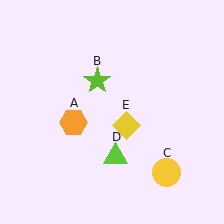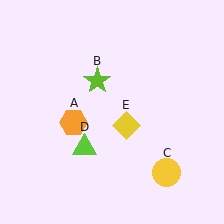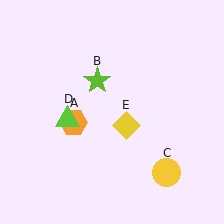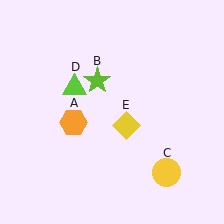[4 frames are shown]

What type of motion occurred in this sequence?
The lime triangle (object D) rotated clockwise around the center of the scene.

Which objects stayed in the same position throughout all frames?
Orange hexagon (object A) and lime star (object B) and yellow circle (object C) and yellow diamond (object E) remained stationary.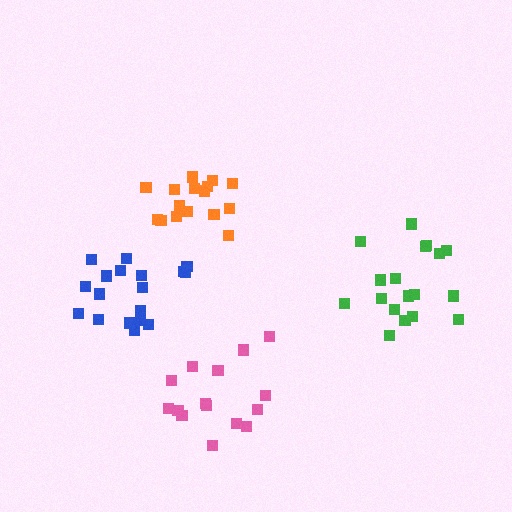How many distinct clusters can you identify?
There are 4 distinct clusters.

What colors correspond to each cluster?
The clusters are colored: orange, green, pink, blue.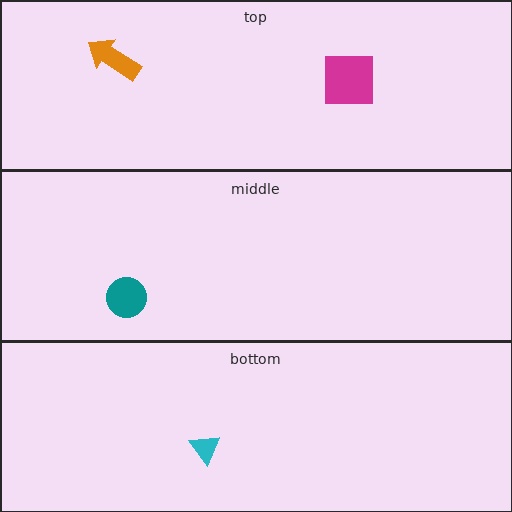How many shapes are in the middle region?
1.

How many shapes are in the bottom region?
1.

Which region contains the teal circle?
The middle region.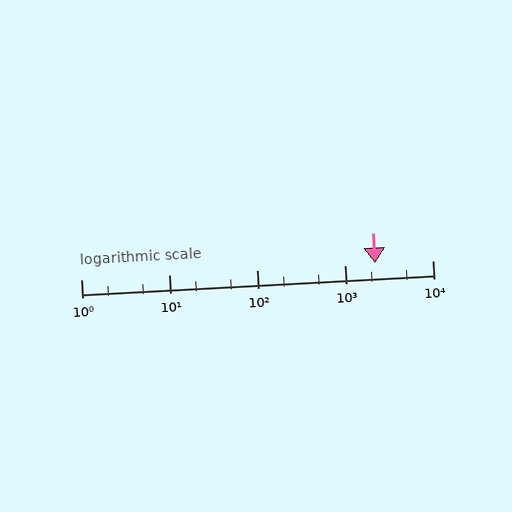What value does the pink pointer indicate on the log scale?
The pointer indicates approximately 2200.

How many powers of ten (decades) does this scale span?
The scale spans 4 decades, from 1 to 10000.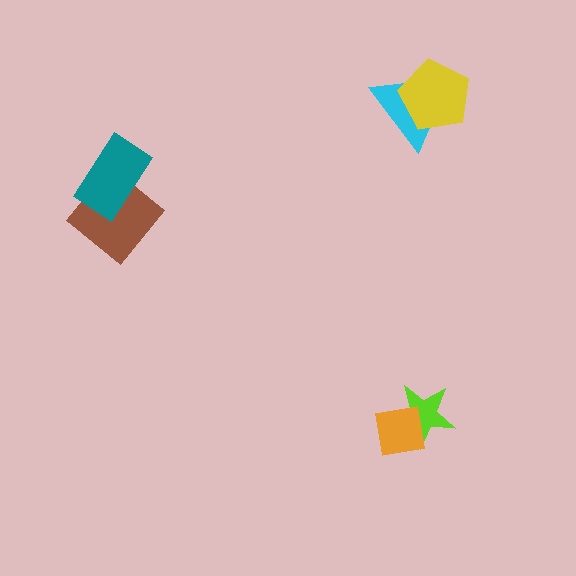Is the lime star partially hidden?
Yes, it is partially covered by another shape.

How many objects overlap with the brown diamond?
1 object overlaps with the brown diamond.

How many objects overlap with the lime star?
1 object overlaps with the lime star.